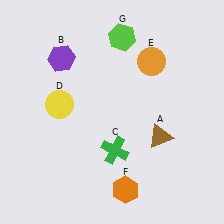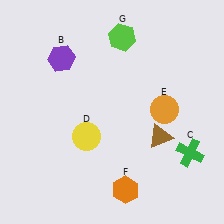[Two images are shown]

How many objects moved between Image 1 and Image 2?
3 objects moved between the two images.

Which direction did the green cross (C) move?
The green cross (C) moved right.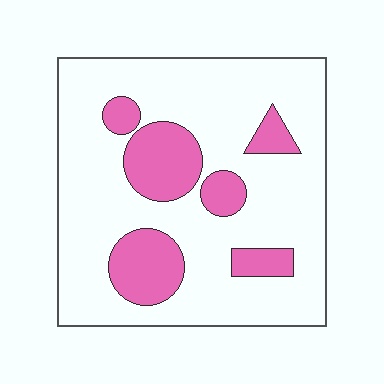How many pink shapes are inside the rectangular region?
6.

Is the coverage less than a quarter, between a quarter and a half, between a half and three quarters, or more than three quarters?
Less than a quarter.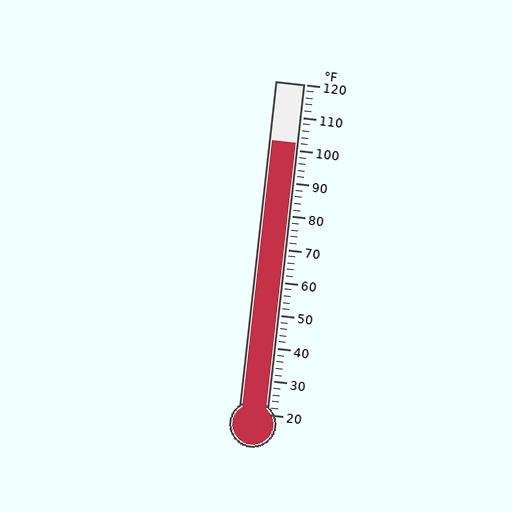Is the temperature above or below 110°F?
The temperature is below 110°F.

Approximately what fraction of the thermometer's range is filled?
The thermometer is filled to approximately 80% of its range.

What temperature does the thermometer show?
The thermometer shows approximately 102°F.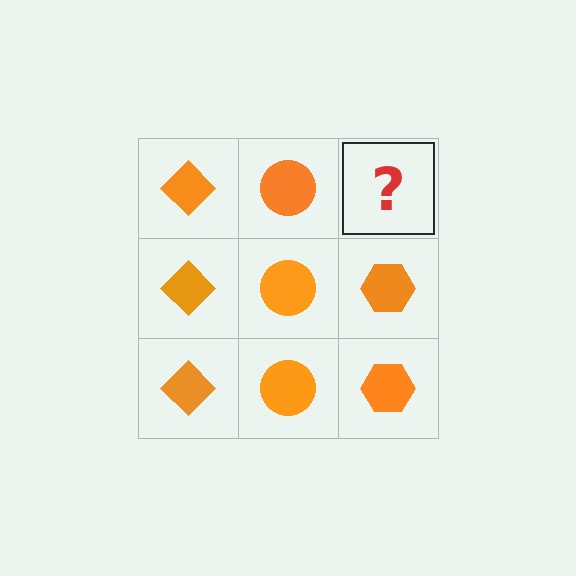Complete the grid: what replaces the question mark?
The question mark should be replaced with an orange hexagon.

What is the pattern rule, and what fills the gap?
The rule is that each column has a consistent shape. The gap should be filled with an orange hexagon.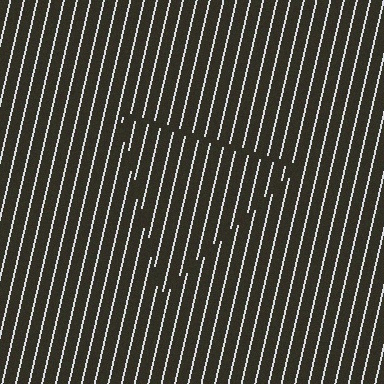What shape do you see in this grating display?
An illusory triangle. The interior of the shape contains the same grating, shifted by half a period — the contour is defined by the phase discontinuity where line-ends from the inner and outer gratings abut.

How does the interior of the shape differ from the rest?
The interior of the shape contains the same grating, shifted by half a period — the contour is defined by the phase discontinuity where line-ends from the inner and outer gratings abut.